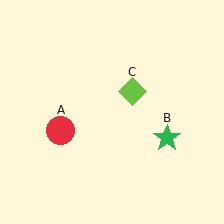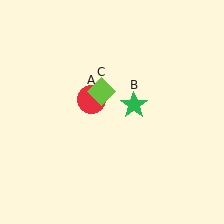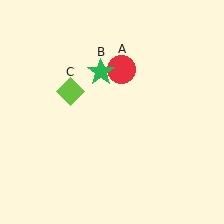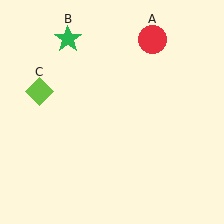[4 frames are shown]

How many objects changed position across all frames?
3 objects changed position: red circle (object A), green star (object B), lime diamond (object C).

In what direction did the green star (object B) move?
The green star (object B) moved up and to the left.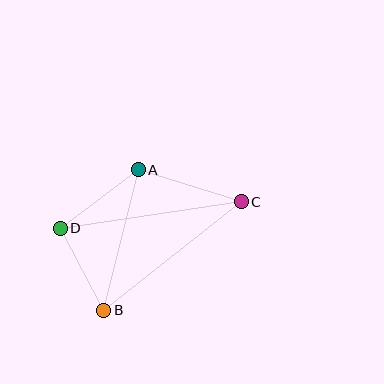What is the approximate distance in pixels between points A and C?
The distance between A and C is approximately 108 pixels.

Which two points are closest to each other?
Points B and D are closest to each other.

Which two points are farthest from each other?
Points C and D are farthest from each other.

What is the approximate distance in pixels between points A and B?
The distance between A and B is approximately 145 pixels.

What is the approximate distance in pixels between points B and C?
The distance between B and C is approximately 176 pixels.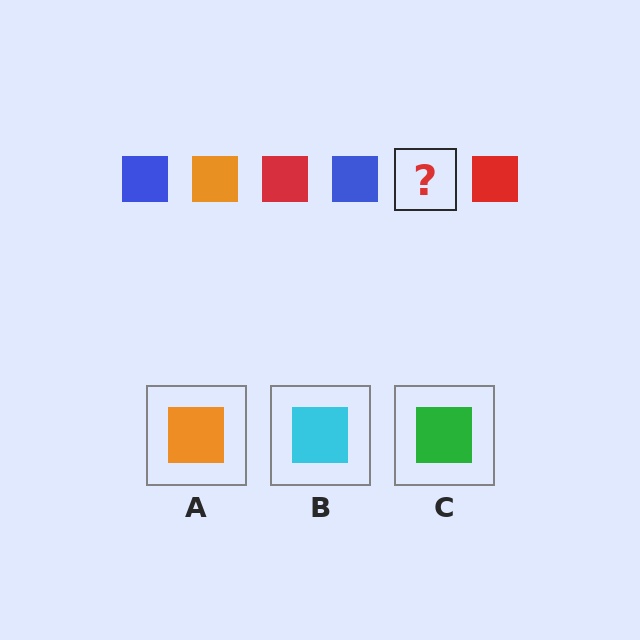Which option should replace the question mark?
Option A.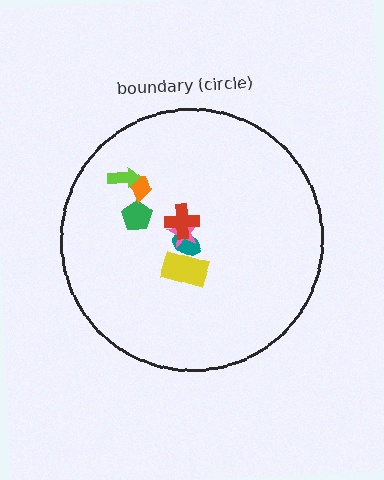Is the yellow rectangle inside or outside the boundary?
Inside.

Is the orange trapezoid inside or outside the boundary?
Inside.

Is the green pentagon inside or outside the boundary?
Inside.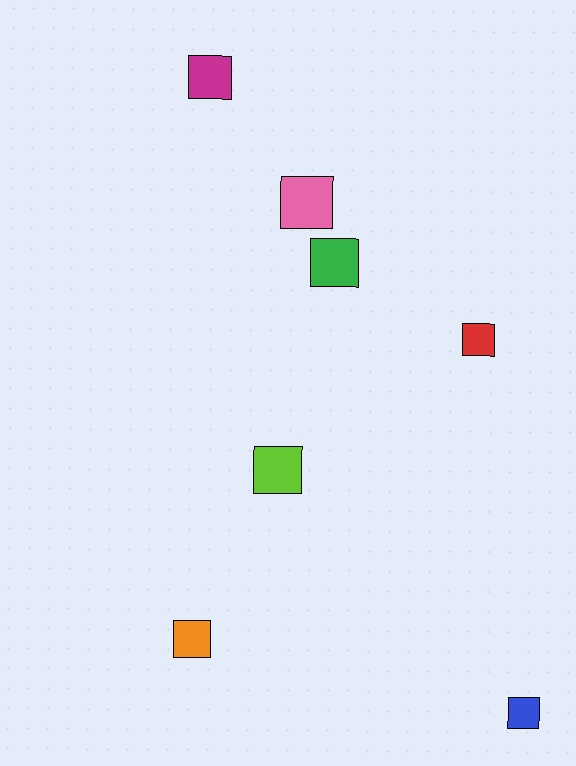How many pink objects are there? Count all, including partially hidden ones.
There is 1 pink object.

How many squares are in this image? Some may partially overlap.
There are 7 squares.